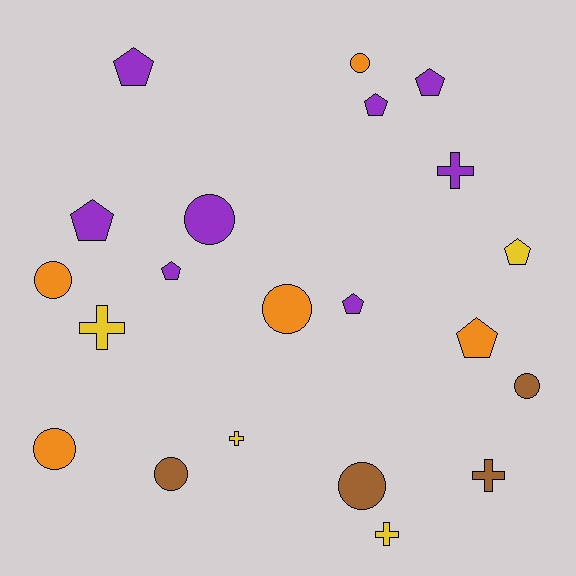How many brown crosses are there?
There is 1 brown cross.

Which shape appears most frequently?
Circle, with 8 objects.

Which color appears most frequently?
Purple, with 8 objects.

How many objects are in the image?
There are 21 objects.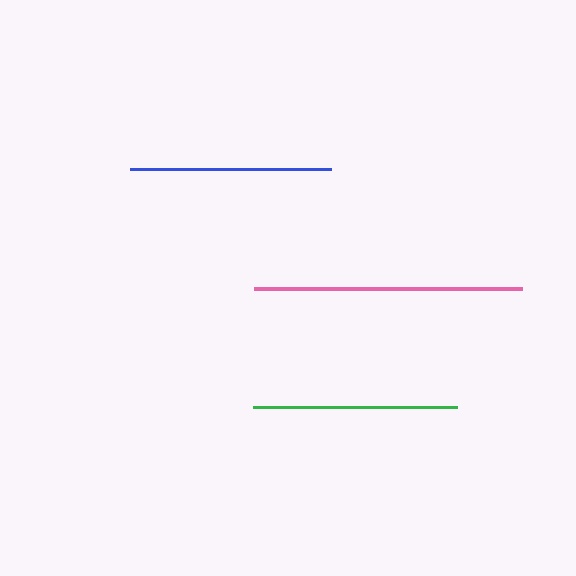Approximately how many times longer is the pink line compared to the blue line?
The pink line is approximately 1.3 times the length of the blue line.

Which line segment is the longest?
The pink line is the longest at approximately 268 pixels.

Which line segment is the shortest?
The blue line is the shortest at approximately 201 pixels.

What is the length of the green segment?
The green segment is approximately 203 pixels long.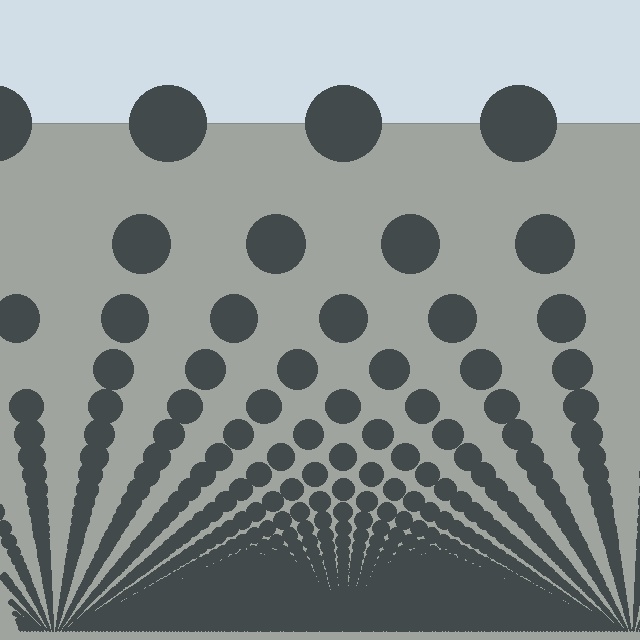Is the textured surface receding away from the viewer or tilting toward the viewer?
The surface appears to tilt toward the viewer. Texture elements get larger and sparser toward the top.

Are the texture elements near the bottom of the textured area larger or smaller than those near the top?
Smaller. The gradient is inverted — elements near the bottom are smaller and denser.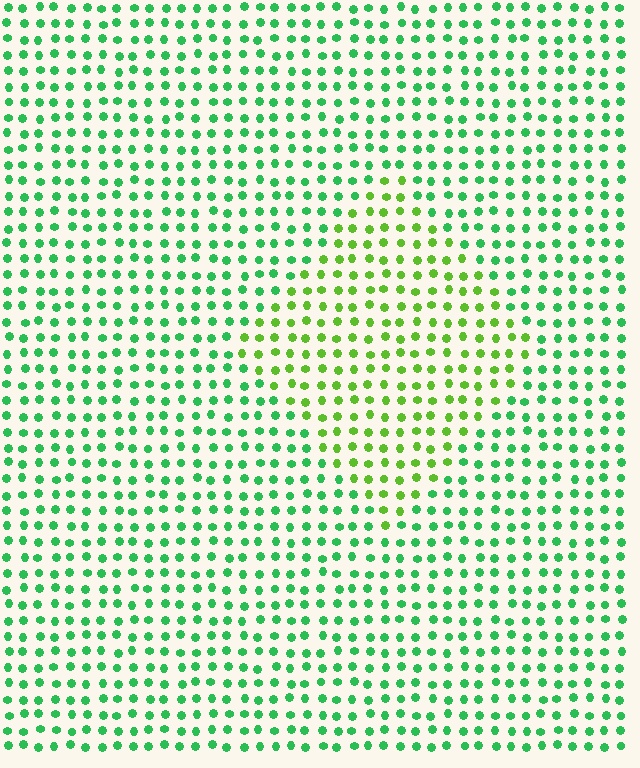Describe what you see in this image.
The image is filled with small green elements in a uniform arrangement. A diamond-shaped region is visible where the elements are tinted to a slightly different hue, forming a subtle color boundary.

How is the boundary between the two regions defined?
The boundary is defined purely by a slight shift in hue (about 37 degrees). Spacing, size, and orientation are identical on both sides.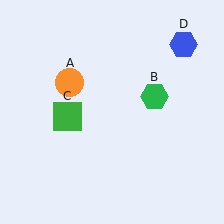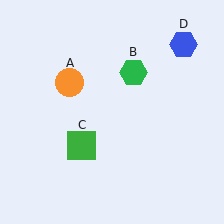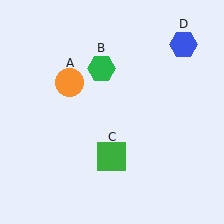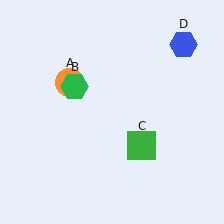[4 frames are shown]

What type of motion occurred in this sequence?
The green hexagon (object B), green square (object C) rotated counterclockwise around the center of the scene.